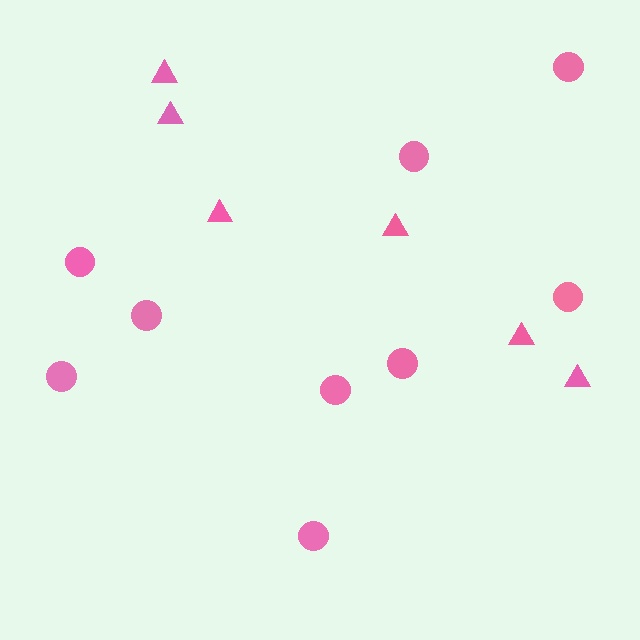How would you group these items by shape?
There are 2 groups: one group of circles (9) and one group of triangles (6).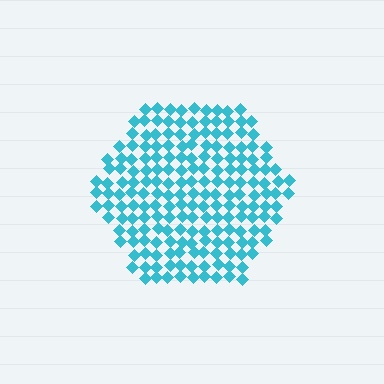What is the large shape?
The large shape is a hexagon.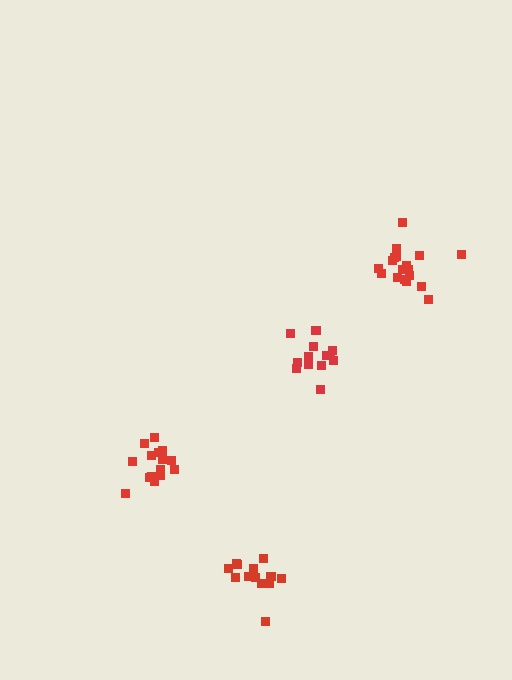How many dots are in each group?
Group 1: 18 dots, Group 2: 13 dots, Group 3: 15 dots, Group 4: 13 dots (59 total).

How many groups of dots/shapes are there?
There are 4 groups.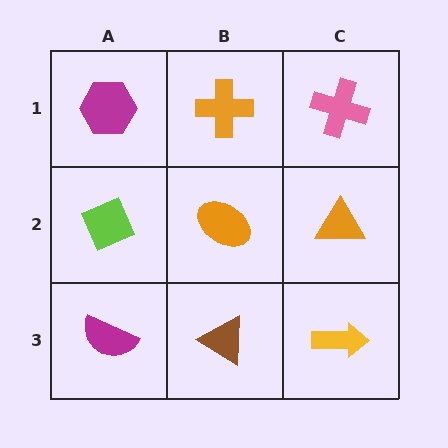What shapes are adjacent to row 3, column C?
An orange triangle (row 2, column C), a brown triangle (row 3, column B).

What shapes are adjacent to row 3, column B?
An orange ellipse (row 2, column B), a magenta semicircle (row 3, column A), a yellow arrow (row 3, column C).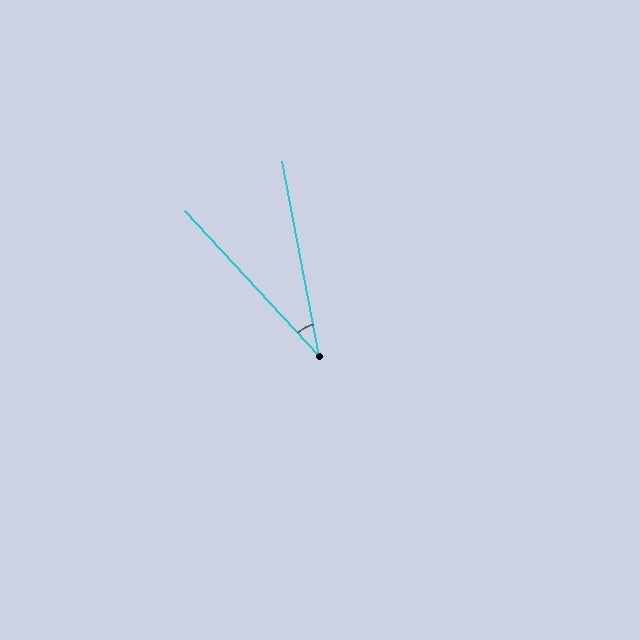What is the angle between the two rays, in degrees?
Approximately 32 degrees.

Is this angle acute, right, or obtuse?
It is acute.